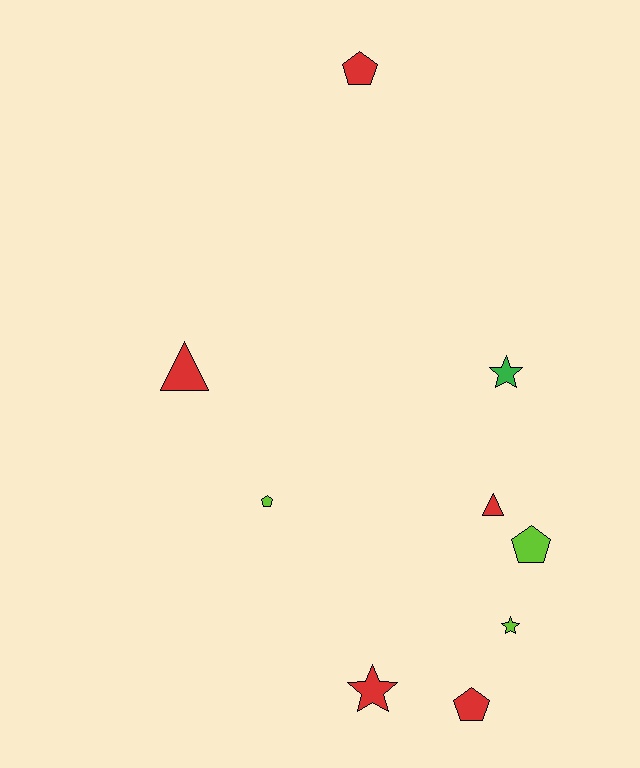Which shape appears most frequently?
Pentagon, with 4 objects.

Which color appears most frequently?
Red, with 5 objects.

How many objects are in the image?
There are 9 objects.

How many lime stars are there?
There is 1 lime star.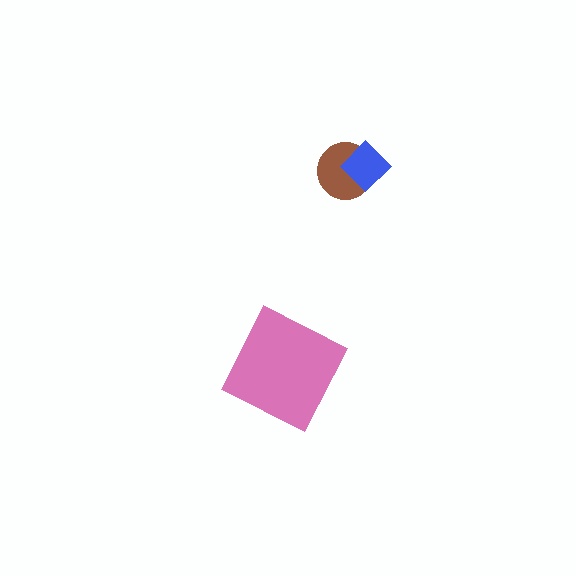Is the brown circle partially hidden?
Yes, it is partially covered by another shape.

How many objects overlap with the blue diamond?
1 object overlaps with the blue diamond.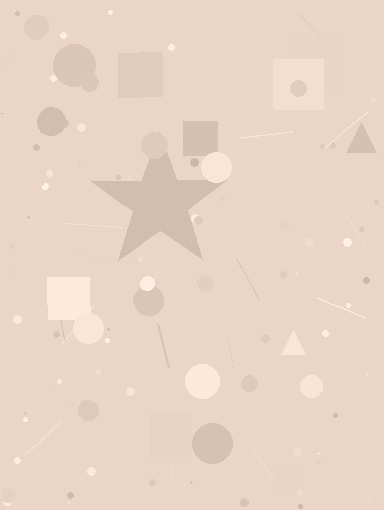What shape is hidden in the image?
A star is hidden in the image.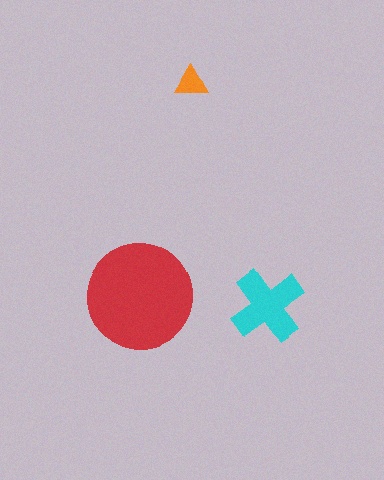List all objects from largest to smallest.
The red circle, the cyan cross, the orange triangle.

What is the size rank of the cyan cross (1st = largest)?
2nd.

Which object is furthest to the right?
The cyan cross is rightmost.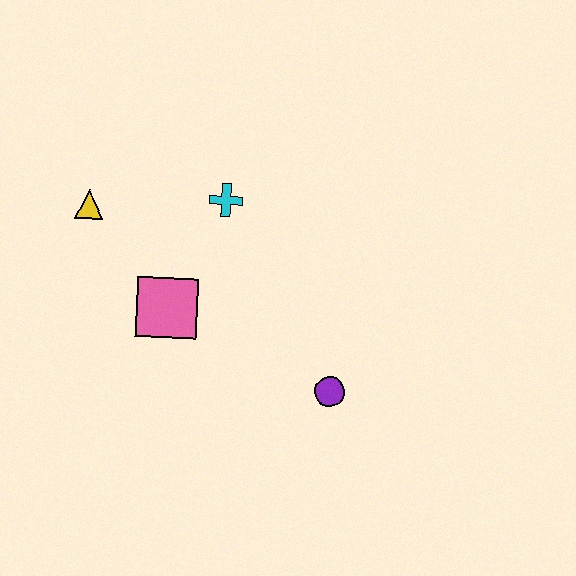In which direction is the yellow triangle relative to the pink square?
The yellow triangle is above the pink square.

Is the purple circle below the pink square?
Yes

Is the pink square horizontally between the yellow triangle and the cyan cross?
Yes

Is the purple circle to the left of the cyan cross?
No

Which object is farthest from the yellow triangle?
The purple circle is farthest from the yellow triangle.